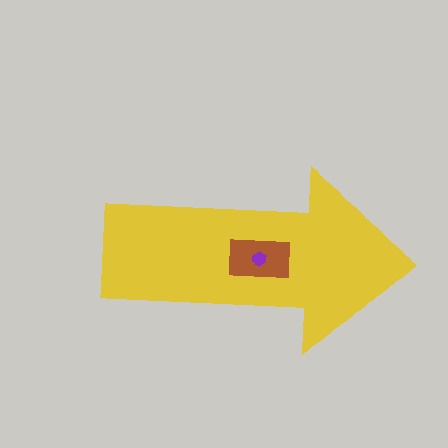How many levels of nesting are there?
3.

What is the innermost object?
The purple hexagon.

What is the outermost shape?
The yellow arrow.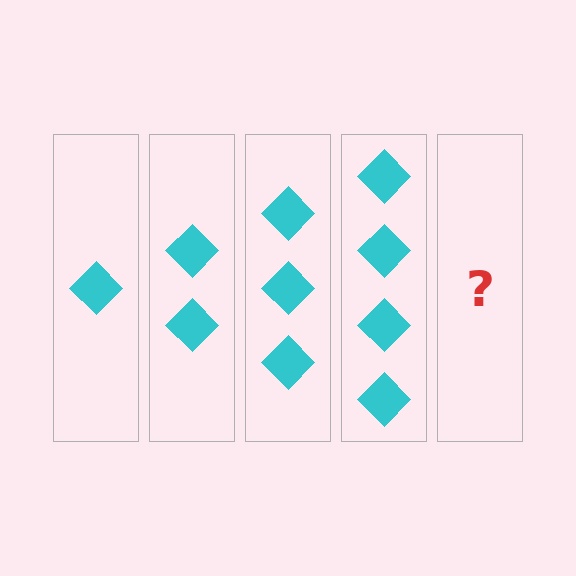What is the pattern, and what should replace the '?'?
The pattern is that each step adds one more diamond. The '?' should be 5 diamonds.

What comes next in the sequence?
The next element should be 5 diamonds.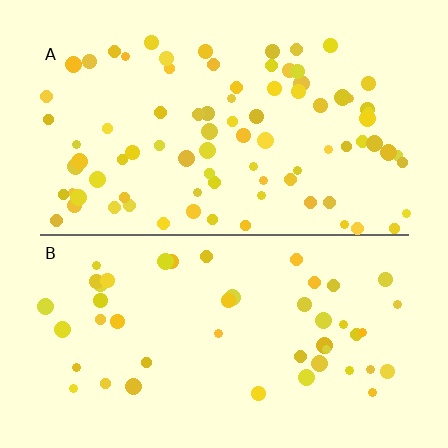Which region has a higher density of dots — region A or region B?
A (the top).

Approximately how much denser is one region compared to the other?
Approximately 1.8× — region A over region B.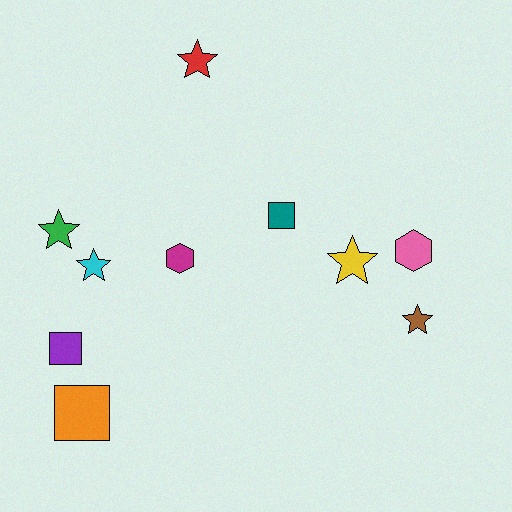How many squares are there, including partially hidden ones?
There are 3 squares.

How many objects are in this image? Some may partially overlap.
There are 10 objects.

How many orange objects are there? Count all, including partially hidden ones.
There is 1 orange object.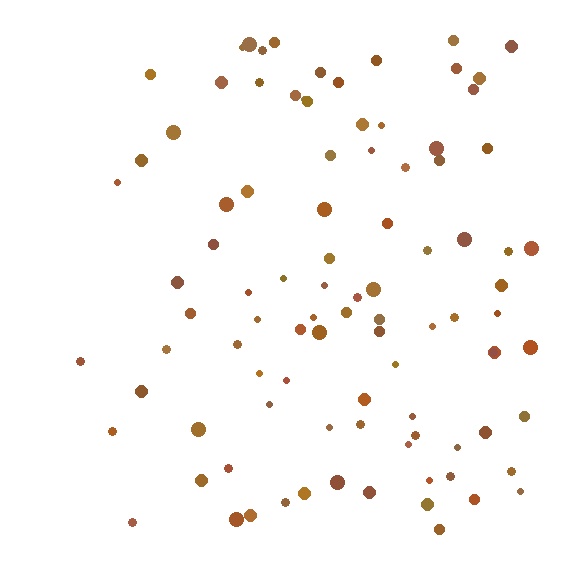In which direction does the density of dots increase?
From left to right, with the right side densest.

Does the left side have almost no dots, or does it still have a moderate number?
Still a moderate number, just noticeably fewer than the right.